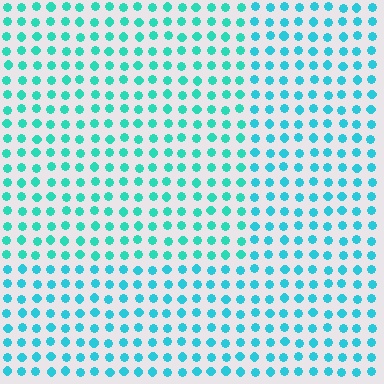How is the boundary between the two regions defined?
The boundary is defined purely by a slight shift in hue (about 18 degrees). Spacing, size, and orientation are identical on both sides.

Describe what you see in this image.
The image is filled with small cyan elements in a uniform arrangement. A rectangle-shaped region is visible where the elements are tinted to a slightly different hue, forming a subtle color boundary.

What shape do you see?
I see a rectangle.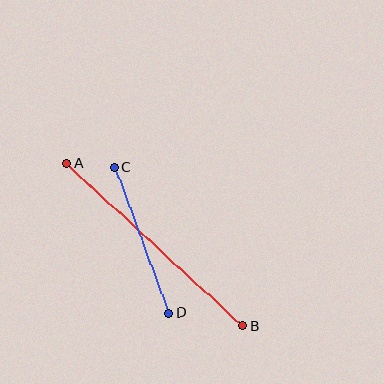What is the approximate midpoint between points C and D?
The midpoint is at approximately (142, 240) pixels.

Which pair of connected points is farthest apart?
Points A and B are farthest apart.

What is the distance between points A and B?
The distance is approximately 240 pixels.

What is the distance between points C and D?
The distance is approximately 156 pixels.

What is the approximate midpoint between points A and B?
The midpoint is at approximately (155, 245) pixels.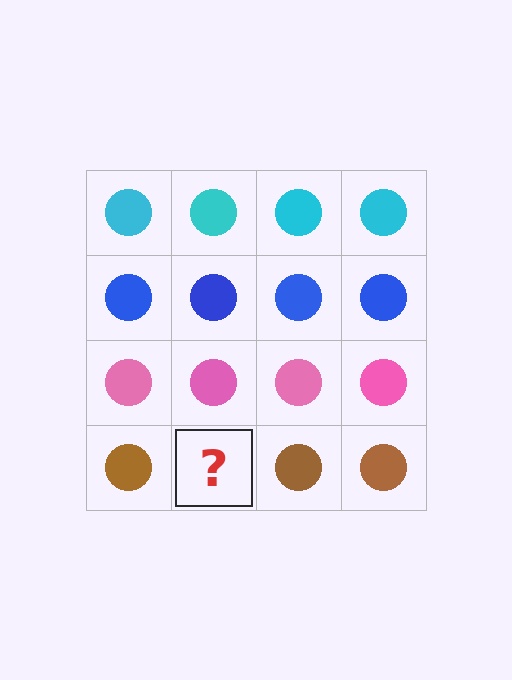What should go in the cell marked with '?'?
The missing cell should contain a brown circle.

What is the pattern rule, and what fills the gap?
The rule is that each row has a consistent color. The gap should be filled with a brown circle.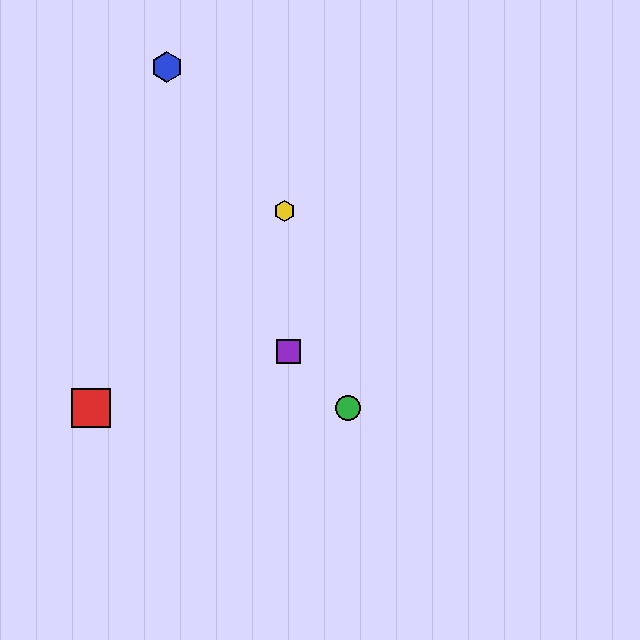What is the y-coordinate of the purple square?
The purple square is at y≈351.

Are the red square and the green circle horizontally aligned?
Yes, both are at y≈408.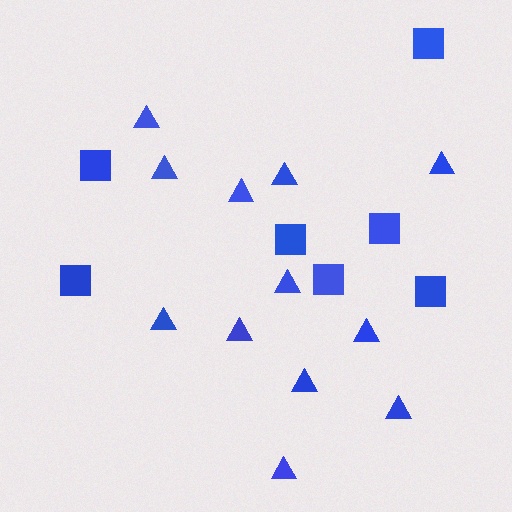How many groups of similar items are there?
There are 2 groups: one group of squares (7) and one group of triangles (12).